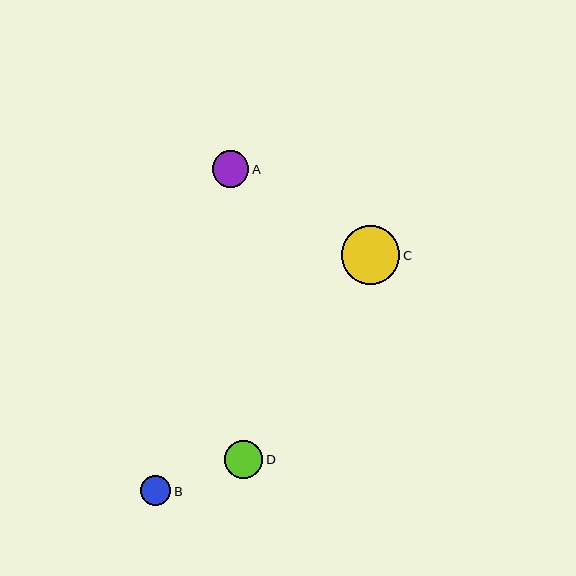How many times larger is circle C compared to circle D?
Circle C is approximately 1.5 times the size of circle D.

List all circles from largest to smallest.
From largest to smallest: C, D, A, B.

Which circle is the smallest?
Circle B is the smallest with a size of approximately 30 pixels.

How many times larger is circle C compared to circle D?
Circle C is approximately 1.5 times the size of circle D.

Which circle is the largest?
Circle C is the largest with a size of approximately 59 pixels.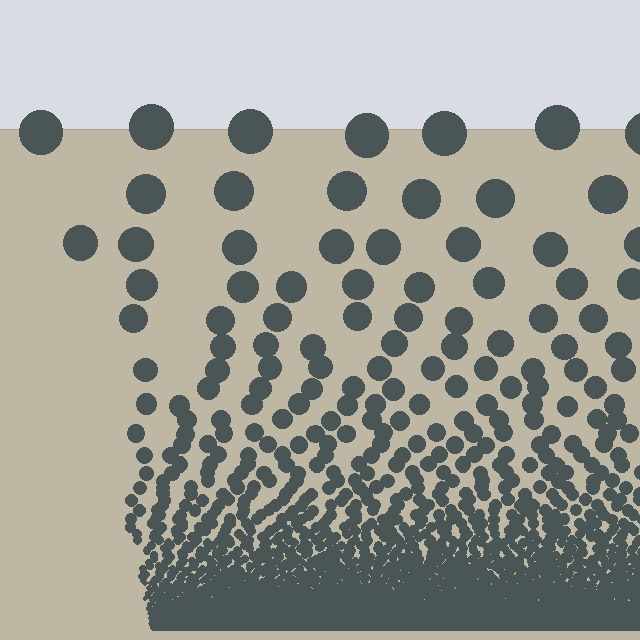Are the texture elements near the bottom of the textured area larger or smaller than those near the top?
Smaller. The gradient is inverted — elements near the bottom are smaller and denser.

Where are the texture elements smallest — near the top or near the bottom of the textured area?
Near the bottom.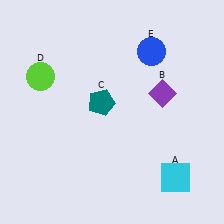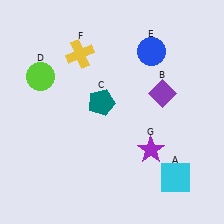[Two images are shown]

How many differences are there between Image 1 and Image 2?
There are 2 differences between the two images.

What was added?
A yellow cross (F), a purple star (G) were added in Image 2.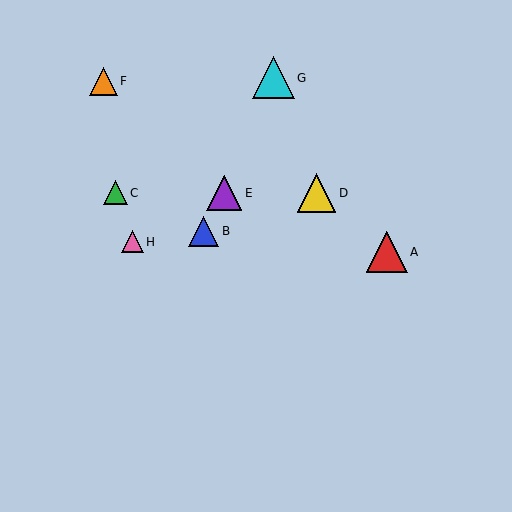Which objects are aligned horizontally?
Objects C, D, E are aligned horizontally.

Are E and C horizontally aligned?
Yes, both are at y≈193.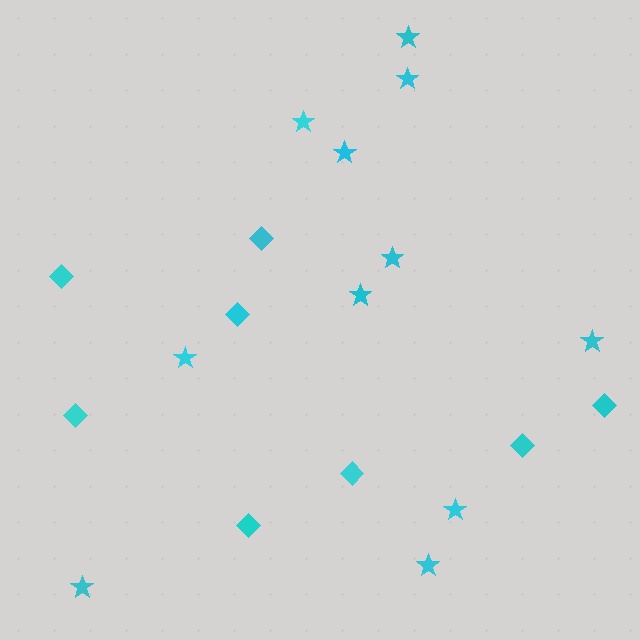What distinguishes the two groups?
There are 2 groups: one group of diamonds (8) and one group of stars (11).